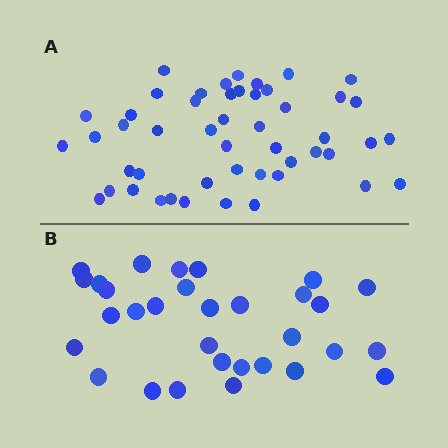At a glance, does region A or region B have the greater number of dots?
Region A (the top region) has more dots.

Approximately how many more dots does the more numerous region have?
Region A has approximately 20 more dots than region B.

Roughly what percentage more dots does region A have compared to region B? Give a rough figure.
About 60% more.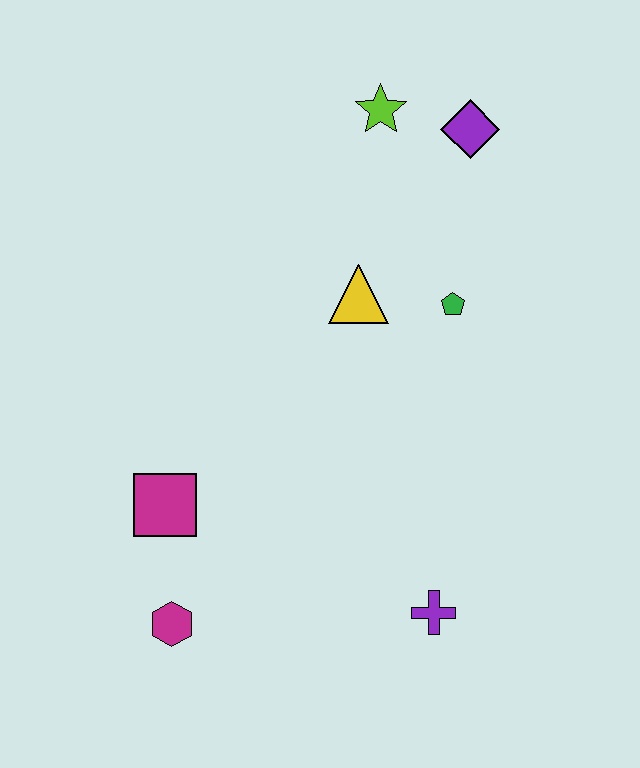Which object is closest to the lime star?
The purple diamond is closest to the lime star.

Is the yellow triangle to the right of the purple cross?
No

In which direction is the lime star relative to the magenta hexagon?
The lime star is above the magenta hexagon.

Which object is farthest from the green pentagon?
The magenta hexagon is farthest from the green pentagon.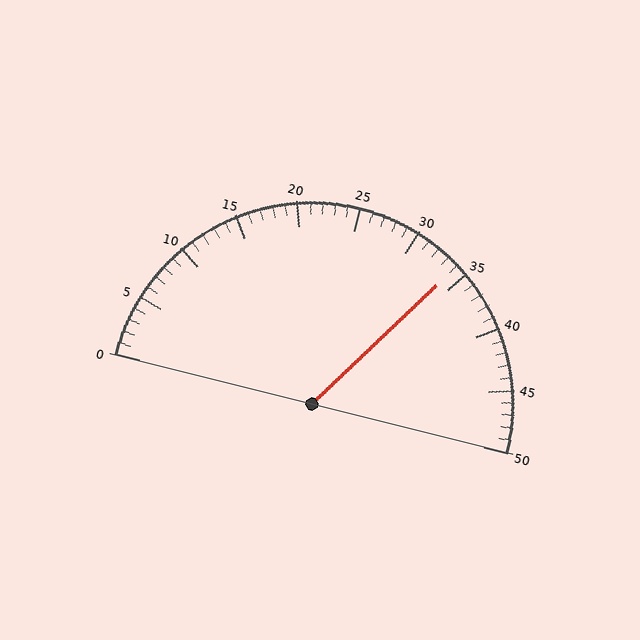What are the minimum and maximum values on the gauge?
The gauge ranges from 0 to 50.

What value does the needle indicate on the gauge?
The needle indicates approximately 34.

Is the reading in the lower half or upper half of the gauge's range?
The reading is in the upper half of the range (0 to 50).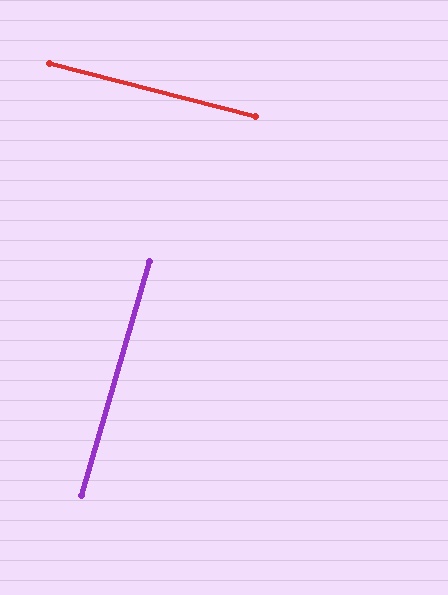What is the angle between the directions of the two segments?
Approximately 88 degrees.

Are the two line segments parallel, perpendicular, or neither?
Perpendicular — they meet at approximately 88°.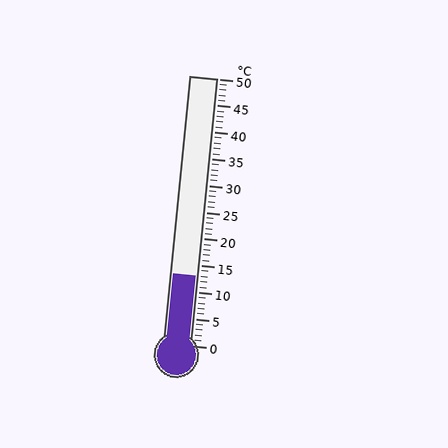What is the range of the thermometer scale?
The thermometer scale ranges from 0°C to 50°C.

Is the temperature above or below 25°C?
The temperature is below 25°C.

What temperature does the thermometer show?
The thermometer shows approximately 13°C.